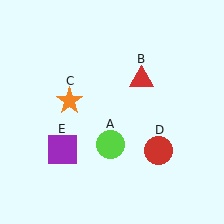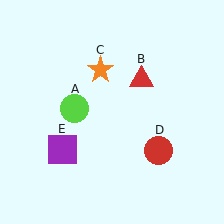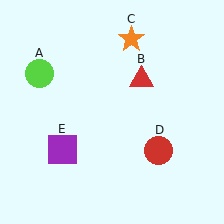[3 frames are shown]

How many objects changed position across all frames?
2 objects changed position: lime circle (object A), orange star (object C).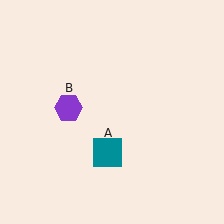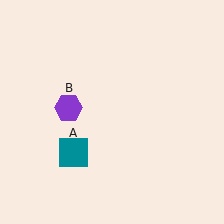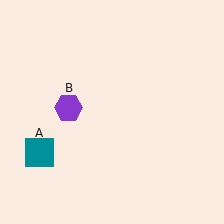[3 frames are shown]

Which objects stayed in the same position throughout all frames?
Purple hexagon (object B) remained stationary.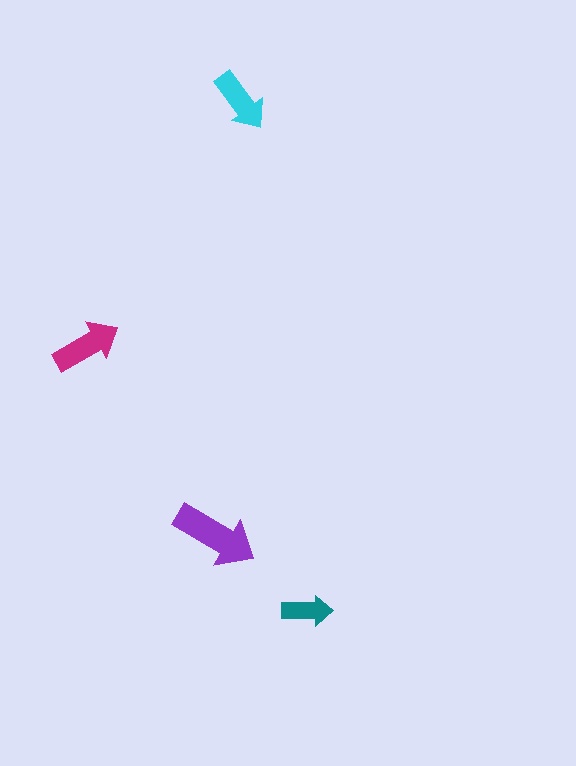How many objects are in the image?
There are 4 objects in the image.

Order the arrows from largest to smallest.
the purple one, the magenta one, the cyan one, the teal one.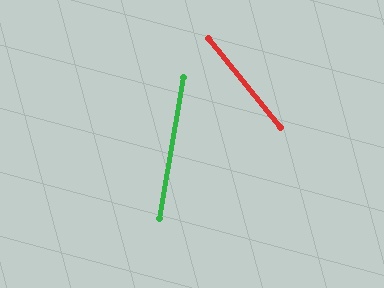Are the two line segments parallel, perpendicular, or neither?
Neither parallel nor perpendicular — they differ by about 48°.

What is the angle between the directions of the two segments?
Approximately 48 degrees.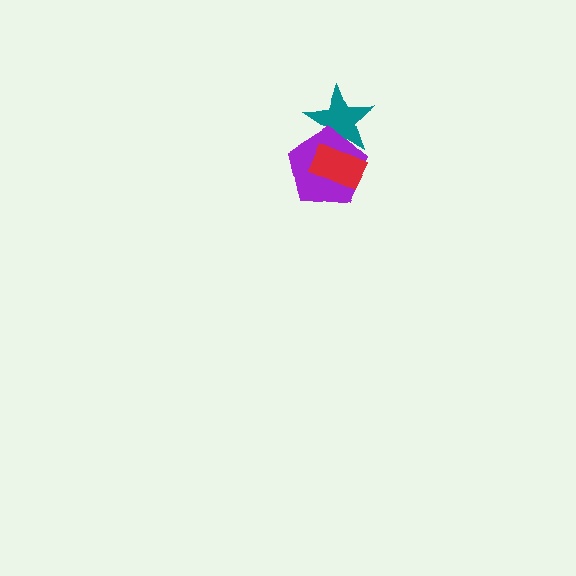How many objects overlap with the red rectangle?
2 objects overlap with the red rectangle.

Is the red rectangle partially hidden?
No, no other shape covers it.